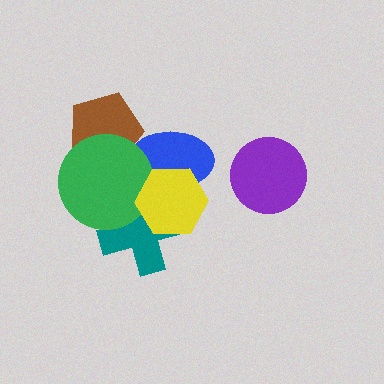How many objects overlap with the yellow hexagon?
3 objects overlap with the yellow hexagon.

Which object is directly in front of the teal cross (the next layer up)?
The blue ellipse is directly in front of the teal cross.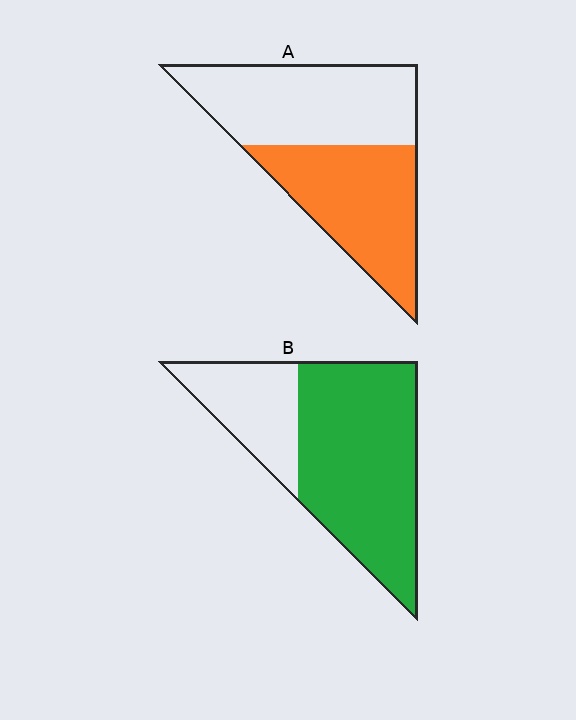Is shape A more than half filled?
Roughly half.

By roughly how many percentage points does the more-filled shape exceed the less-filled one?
By roughly 25 percentage points (B over A).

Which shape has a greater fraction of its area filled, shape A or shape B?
Shape B.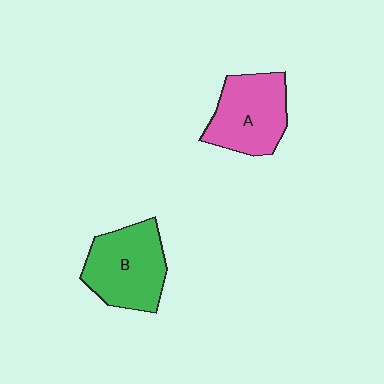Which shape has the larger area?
Shape B (green).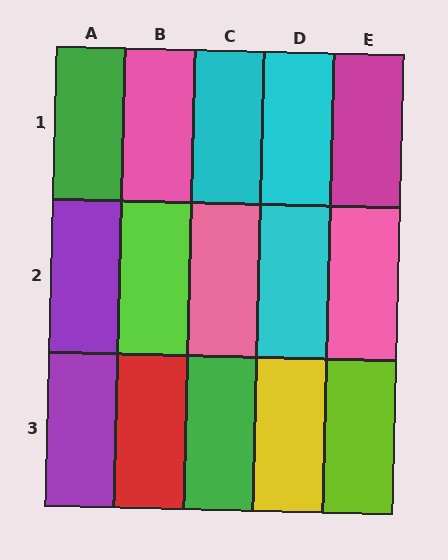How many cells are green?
2 cells are green.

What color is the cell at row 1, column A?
Green.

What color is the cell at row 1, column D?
Cyan.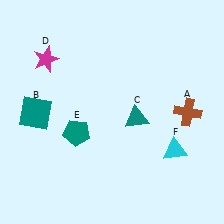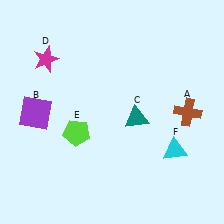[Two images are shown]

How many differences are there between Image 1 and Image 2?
There are 2 differences between the two images.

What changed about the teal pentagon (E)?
In Image 1, E is teal. In Image 2, it changed to lime.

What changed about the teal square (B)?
In Image 1, B is teal. In Image 2, it changed to purple.